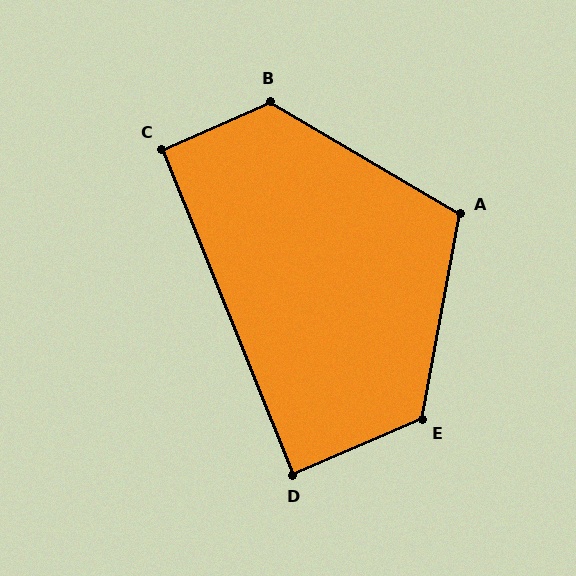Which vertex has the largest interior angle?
B, at approximately 126 degrees.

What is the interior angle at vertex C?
Approximately 92 degrees (approximately right).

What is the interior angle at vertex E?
Approximately 124 degrees (obtuse).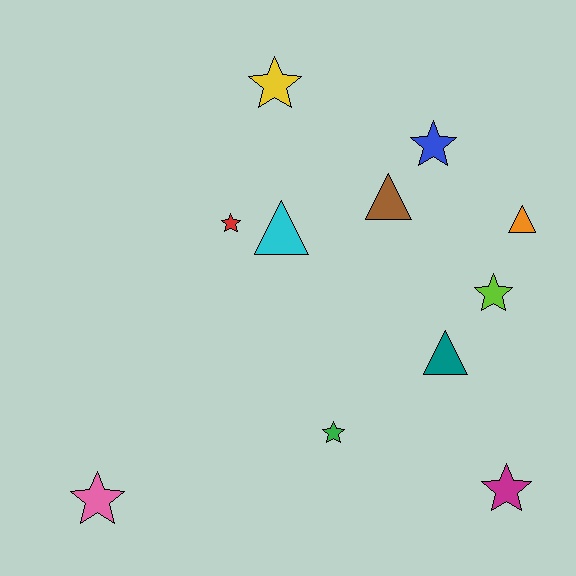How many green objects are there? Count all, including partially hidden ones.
There is 1 green object.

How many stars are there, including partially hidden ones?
There are 7 stars.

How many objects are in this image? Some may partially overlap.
There are 11 objects.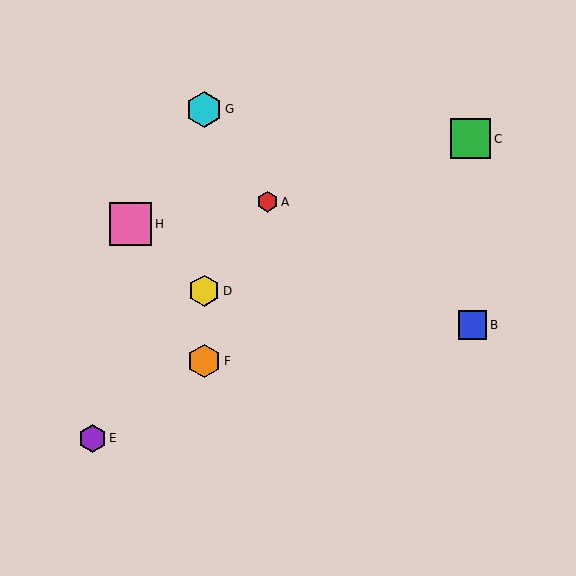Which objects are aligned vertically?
Objects D, F, G are aligned vertically.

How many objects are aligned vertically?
3 objects (D, F, G) are aligned vertically.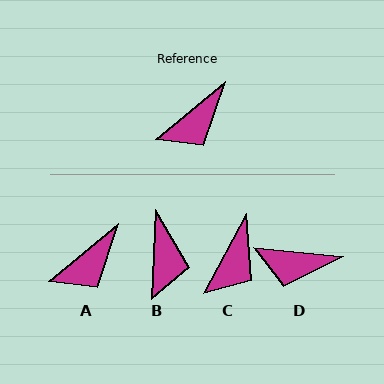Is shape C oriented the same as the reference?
No, it is off by about 22 degrees.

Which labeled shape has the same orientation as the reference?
A.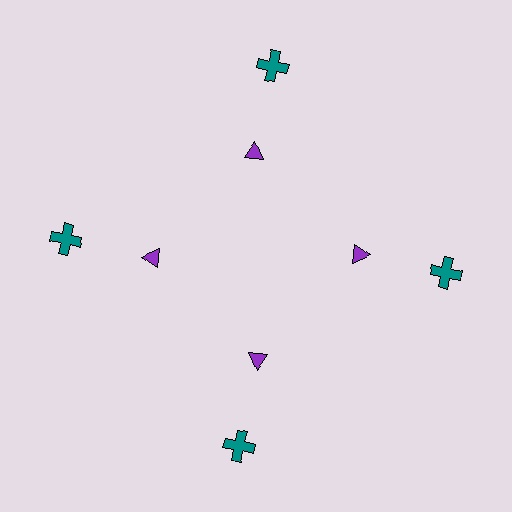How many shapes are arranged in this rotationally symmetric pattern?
There are 8 shapes, arranged in 4 groups of 2.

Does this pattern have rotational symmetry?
Yes, this pattern has 4-fold rotational symmetry. It looks the same after rotating 90 degrees around the center.